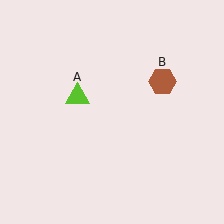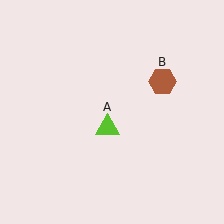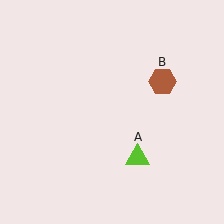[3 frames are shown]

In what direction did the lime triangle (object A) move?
The lime triangle (object A) moved down and to the right.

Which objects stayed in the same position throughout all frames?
Brown hexagon (object B) remained stationary.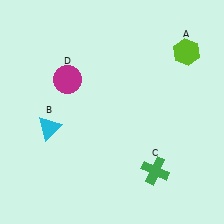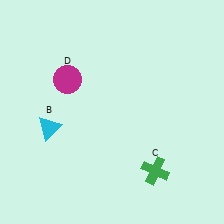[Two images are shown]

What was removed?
The lime hexagon (A) was removed in Image 2.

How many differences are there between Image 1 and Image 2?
There is 1 difference between the two images.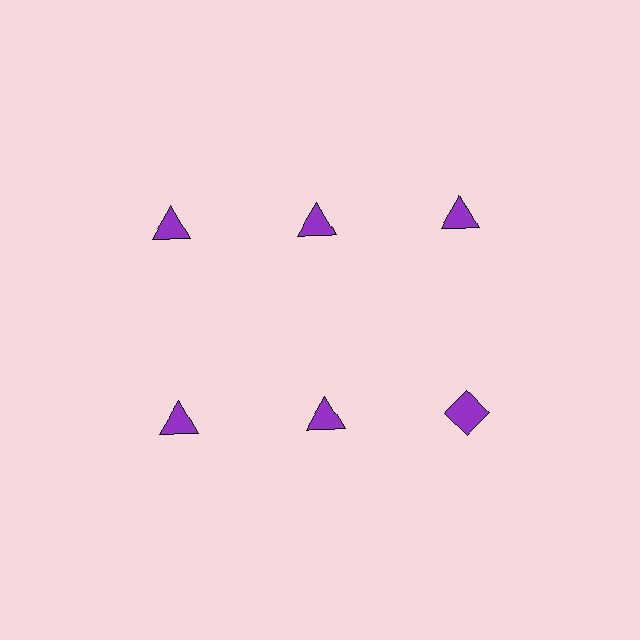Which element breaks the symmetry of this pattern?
The purple diamond in the second row, center column breaks the symmetry. All other shapes are purple triangles.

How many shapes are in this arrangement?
There are 6 shapes arranged in a grid pattern.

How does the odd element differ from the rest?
It has a different shape: diamond instead of triangle.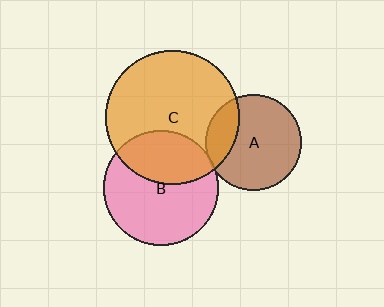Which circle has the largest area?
Circle C (orange).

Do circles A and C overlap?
Yes.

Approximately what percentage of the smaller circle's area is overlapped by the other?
Approximately 20%.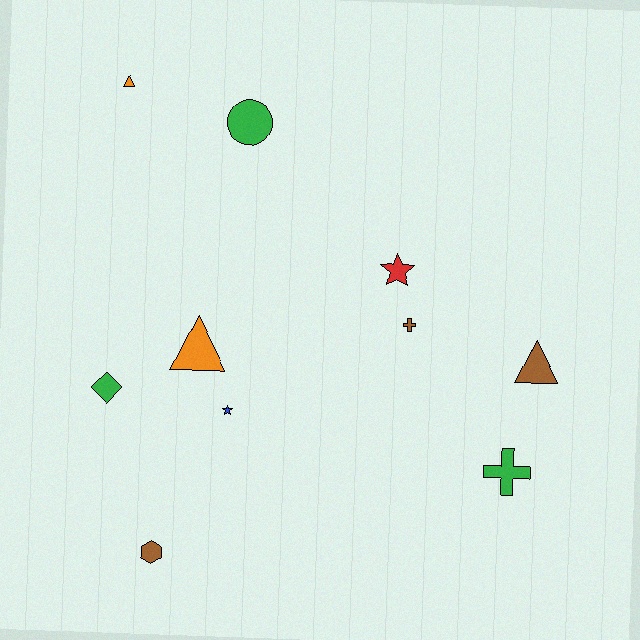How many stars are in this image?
There are 2 stars.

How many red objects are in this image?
There is 1 red object.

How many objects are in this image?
There are 10 objects.